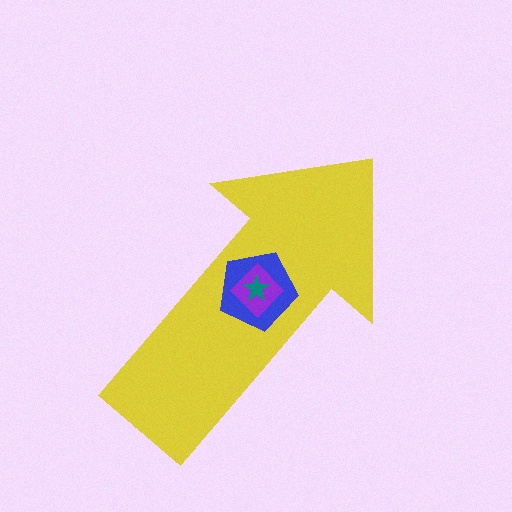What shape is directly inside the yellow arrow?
The blue pentagon.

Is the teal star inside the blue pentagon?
Yes.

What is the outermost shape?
The yellow arrow.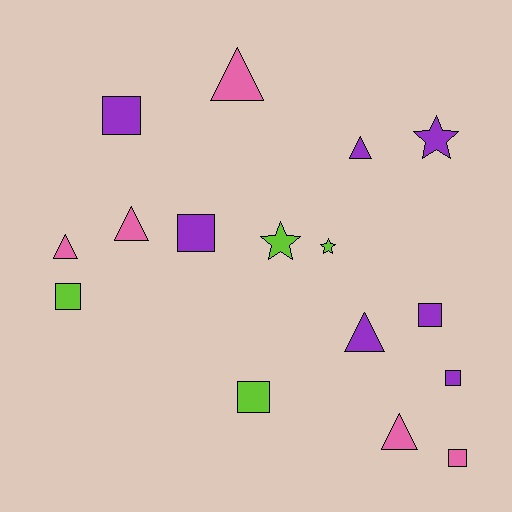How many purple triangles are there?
There are 2 purple triangles.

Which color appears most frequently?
Purple, with 7 objects.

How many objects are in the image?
There are 16 objects.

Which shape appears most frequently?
Square, with 7 objects.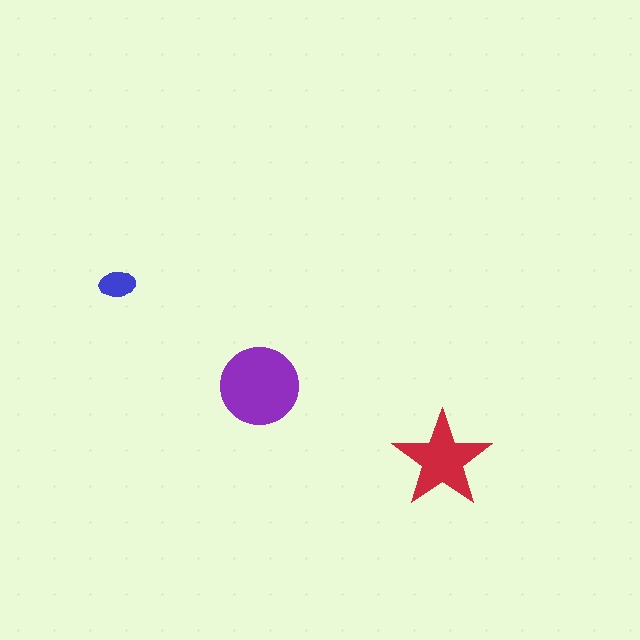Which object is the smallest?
The blue ellipse.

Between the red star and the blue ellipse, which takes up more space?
The red star.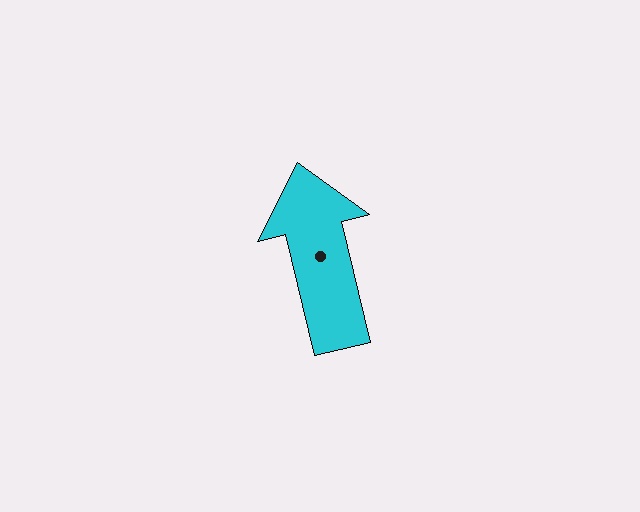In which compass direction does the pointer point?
North.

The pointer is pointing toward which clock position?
Roughly 12 o'clock.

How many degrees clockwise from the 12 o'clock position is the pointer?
Approximately 346 degrees.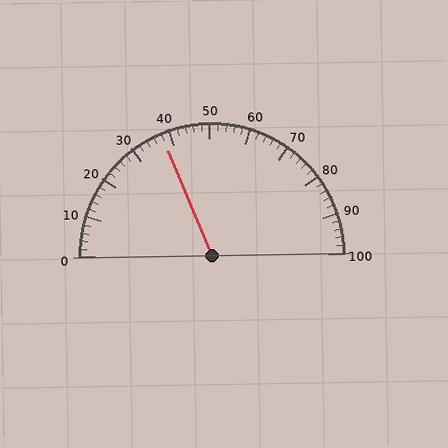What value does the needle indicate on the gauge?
The needle indicates approximately 38.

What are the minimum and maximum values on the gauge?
The gauge ranges from 0 to 100.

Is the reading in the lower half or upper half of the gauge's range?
The reading is in the lower half of the range (0 to 100).